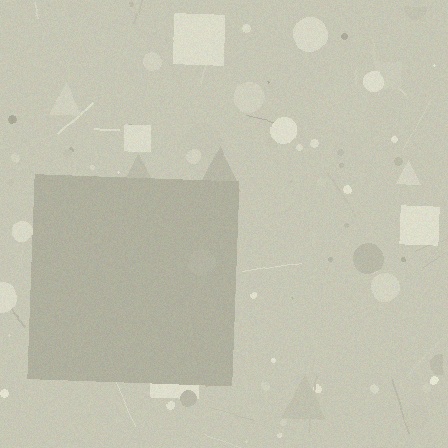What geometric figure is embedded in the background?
A square is embedded in the background.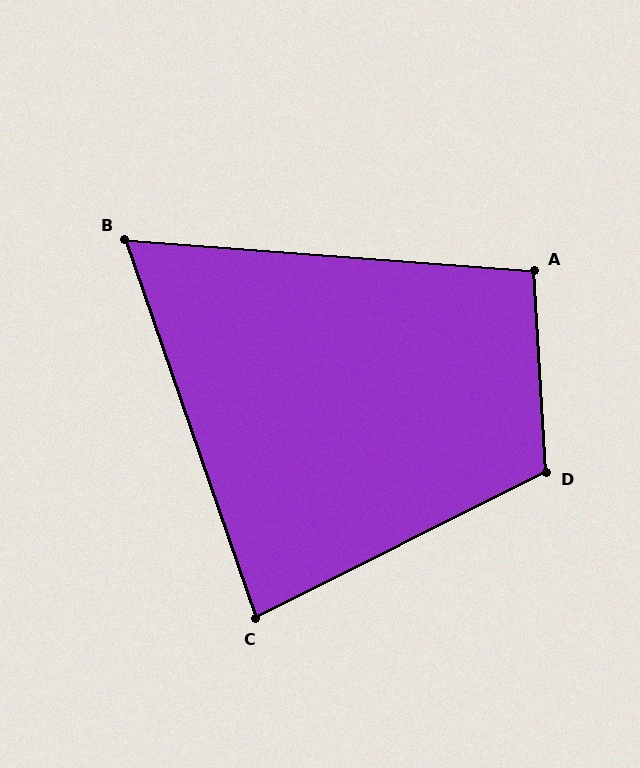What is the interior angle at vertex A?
Approximately 98 degrees (obtuse).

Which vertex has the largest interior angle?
D, at approximately 113 degrees.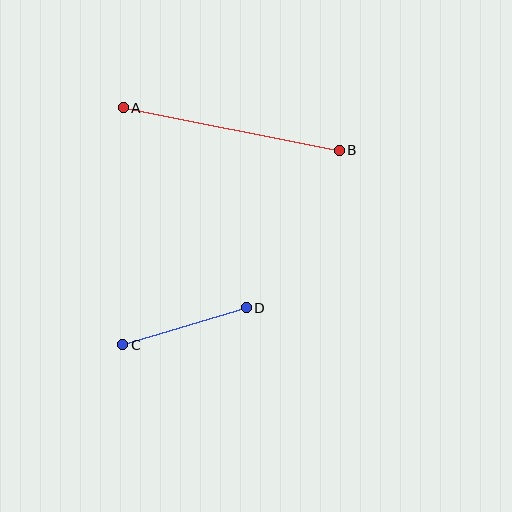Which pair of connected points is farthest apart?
Points A and B are farthest apart.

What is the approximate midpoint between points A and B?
The midpoint is at approximately (231, 129) pixels.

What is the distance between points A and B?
The distance is approximately 220 pixels.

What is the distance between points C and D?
The distance is approximately 129 pixels.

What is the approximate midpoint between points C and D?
The midpoint is at approximately (184, 326) pixels.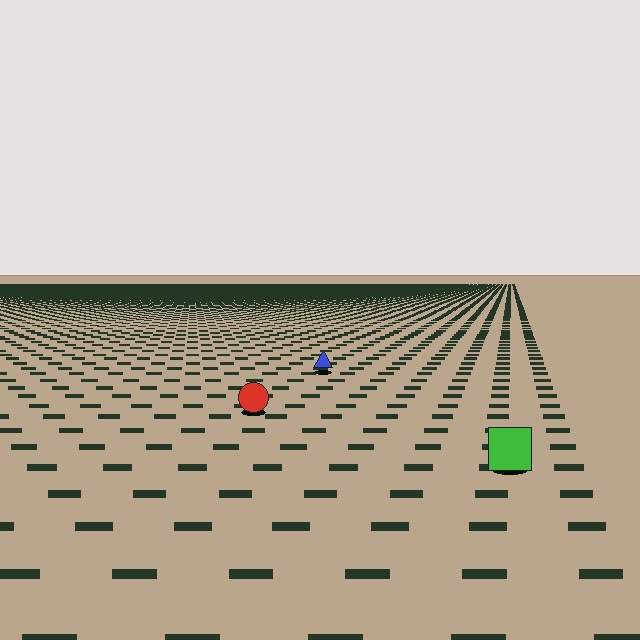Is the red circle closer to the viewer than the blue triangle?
Yes. The red circle is closer — you can tell from the texture gradient: the ground texture is coarser near it.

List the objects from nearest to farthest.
From nearest to farthest: the green square, the red circle, the blue triangle.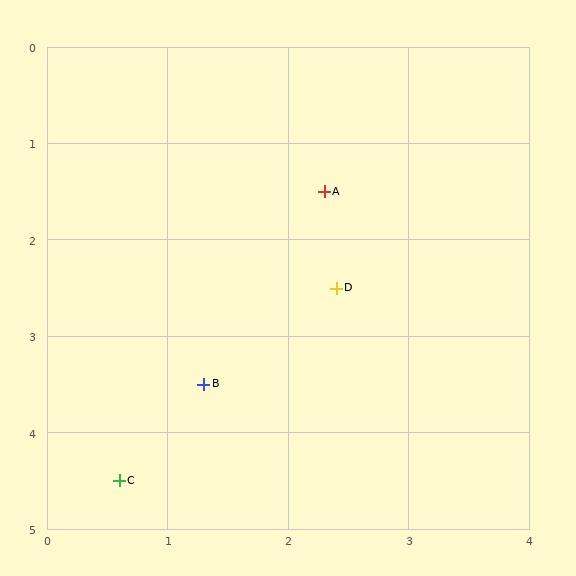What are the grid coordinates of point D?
Point D is at approximately (2.4, 2.5).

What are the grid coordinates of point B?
Point B is at approximately (1.3, 3.5).